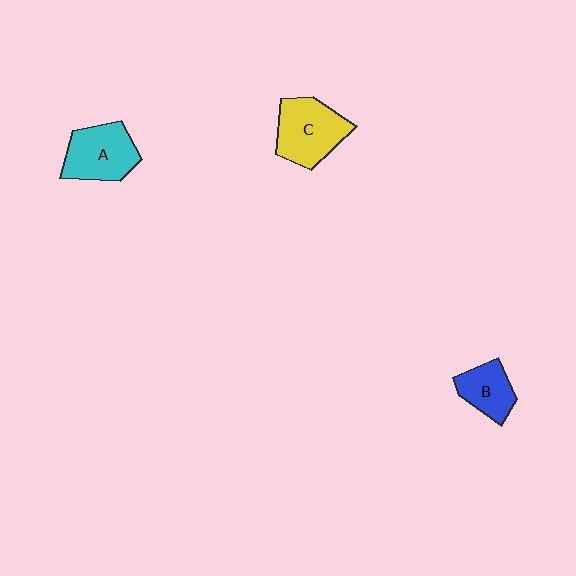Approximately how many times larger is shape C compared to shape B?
Approximately 1.6 times.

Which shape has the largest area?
Shape C (yellow).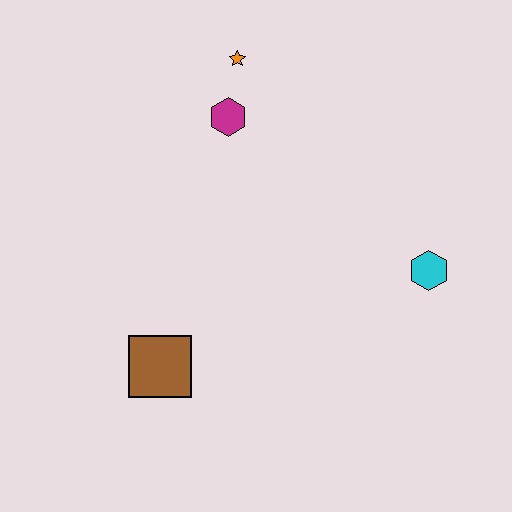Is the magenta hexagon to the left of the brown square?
No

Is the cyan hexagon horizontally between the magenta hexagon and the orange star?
No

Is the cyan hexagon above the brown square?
Yes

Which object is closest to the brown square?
The magenta hexagon is closest to the brown square.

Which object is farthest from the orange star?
The brown square is farthest from the orange star.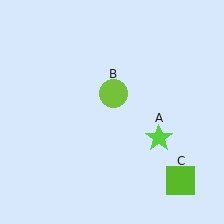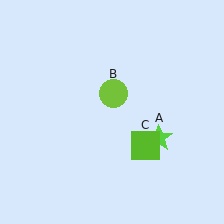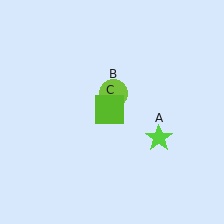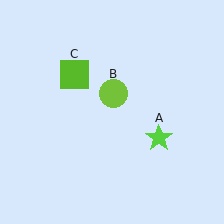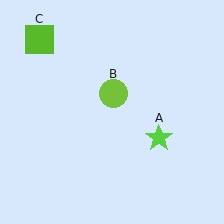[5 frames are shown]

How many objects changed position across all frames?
1 object changed position: lime square (object C).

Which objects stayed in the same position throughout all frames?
Lime star (object A) and lime circle (object B) remained stationary.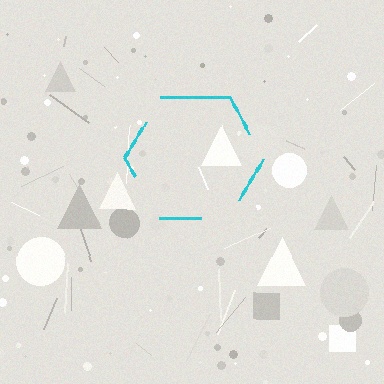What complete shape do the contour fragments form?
The contour fragments form a hexagon.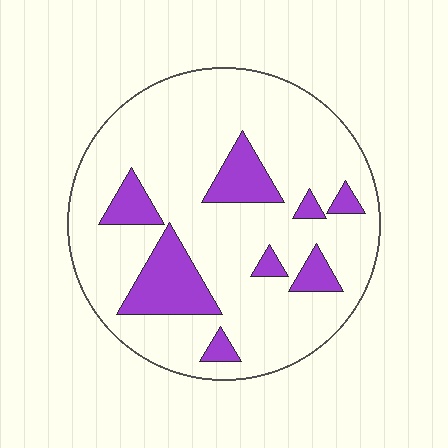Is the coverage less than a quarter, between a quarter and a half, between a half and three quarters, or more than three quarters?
Less than a quarter.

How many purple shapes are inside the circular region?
8.